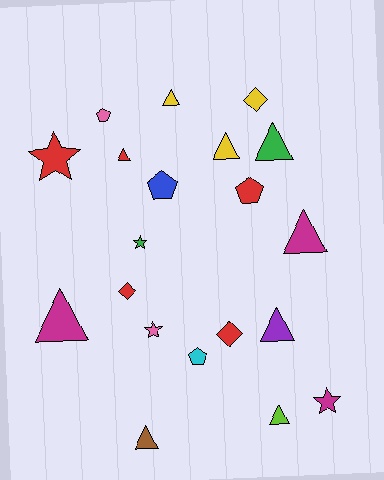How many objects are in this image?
There are 20 objects.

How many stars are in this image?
There are 4 stars.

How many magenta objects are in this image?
There are 3 magenta objects.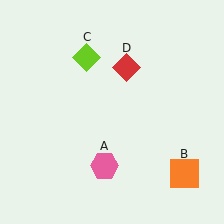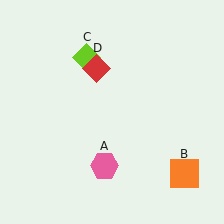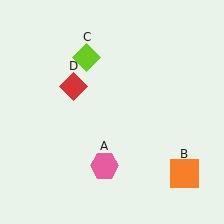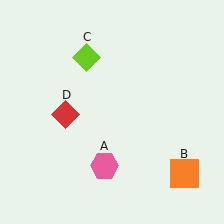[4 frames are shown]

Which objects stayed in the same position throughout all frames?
Pink hexagon (object A) and orange square (object B) and lime diamond (object C) remained stationary.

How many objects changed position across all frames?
1 object changed position: red diamond (object D).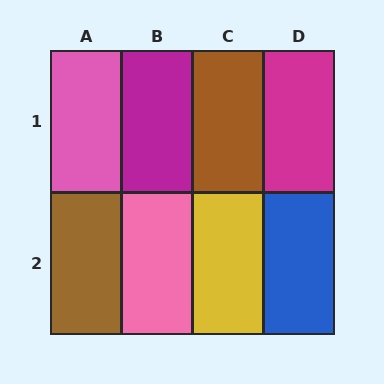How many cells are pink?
2 cells are pink.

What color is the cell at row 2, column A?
Brown.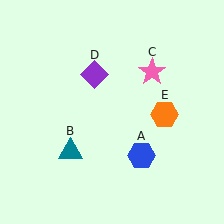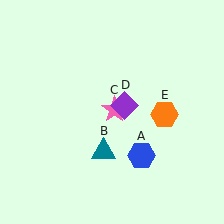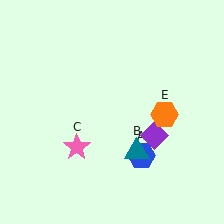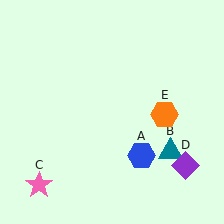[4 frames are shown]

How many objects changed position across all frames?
3 objects changed position: teal triangle (object B), pink star (object C), purple diamond (object D).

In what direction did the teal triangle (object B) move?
The teal triangle (object B) moved right.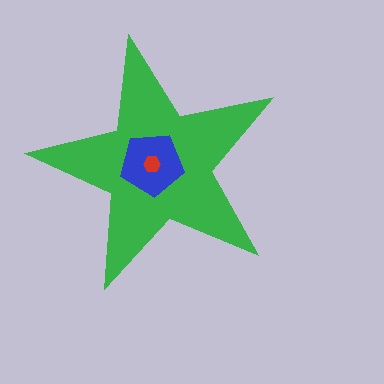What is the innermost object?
The red hexagon.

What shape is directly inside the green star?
The blue pentagon.